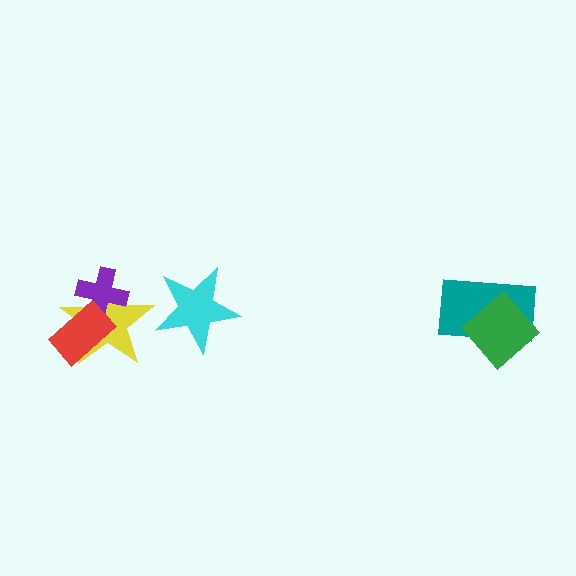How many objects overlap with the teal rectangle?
1 object overlaps with the teal rectangle.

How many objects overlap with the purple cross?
2 objects overlap with the purple cross.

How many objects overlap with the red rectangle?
2 objects overlap with the red rectangle.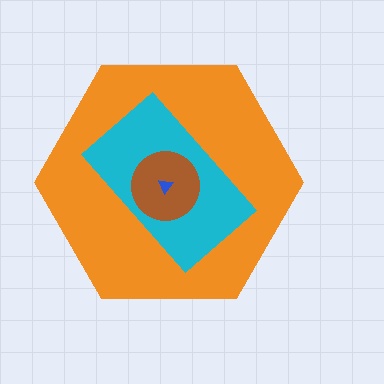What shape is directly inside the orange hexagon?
The cyan rectangle.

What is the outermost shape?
The orange hexagon.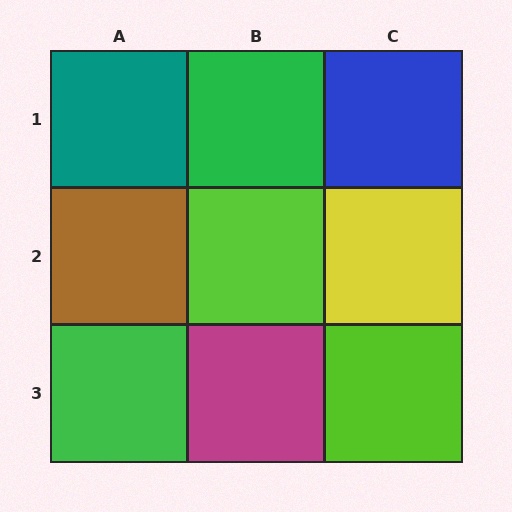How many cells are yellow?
1 cell is yellow.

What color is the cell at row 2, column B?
Lime.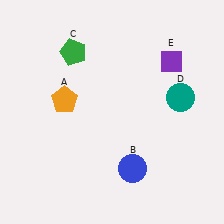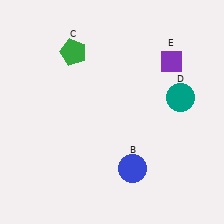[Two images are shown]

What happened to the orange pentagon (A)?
The orange pentagon (A) was removed in Image 2. It was in the top-left area of Image 1.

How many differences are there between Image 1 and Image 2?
There is 1 difference between the two images.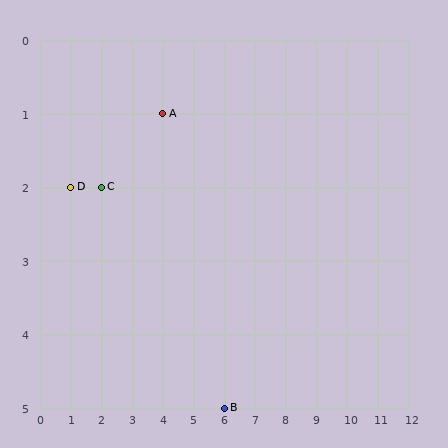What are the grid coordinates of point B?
Point B is at grid coordinates (6, 5).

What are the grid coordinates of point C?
Point C is at grid coordinates (2, 2).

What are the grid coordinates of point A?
Point A is at grid coordinates (4, 1).